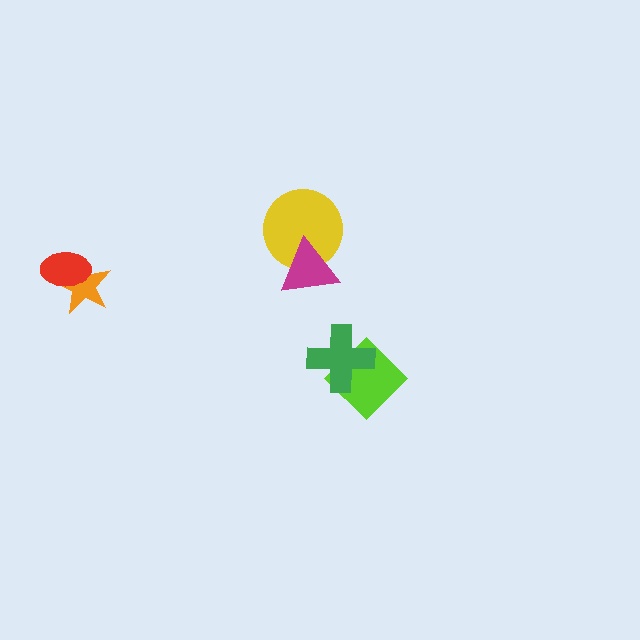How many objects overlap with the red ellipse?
1 object overlaps with the red ellipse.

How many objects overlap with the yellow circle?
1 object overlaps with the yellow circle.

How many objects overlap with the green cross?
1 object overlaps with the green cross.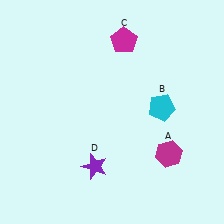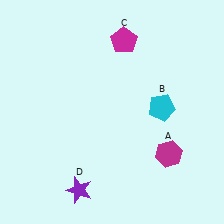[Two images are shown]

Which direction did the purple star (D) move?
The purple star (D) moved down.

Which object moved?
The purple star (D) moved down.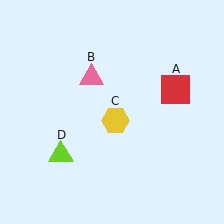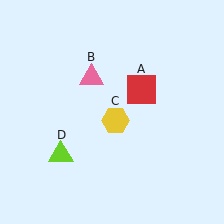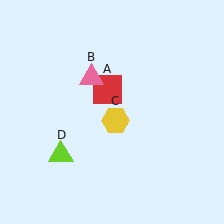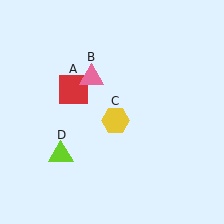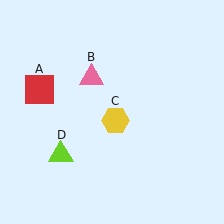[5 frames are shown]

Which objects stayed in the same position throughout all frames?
Pink triangle (object B) and yellow hexagon (object C) and lime triangle (object D) remained stationary.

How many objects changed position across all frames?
1 object changed position: red square (object A).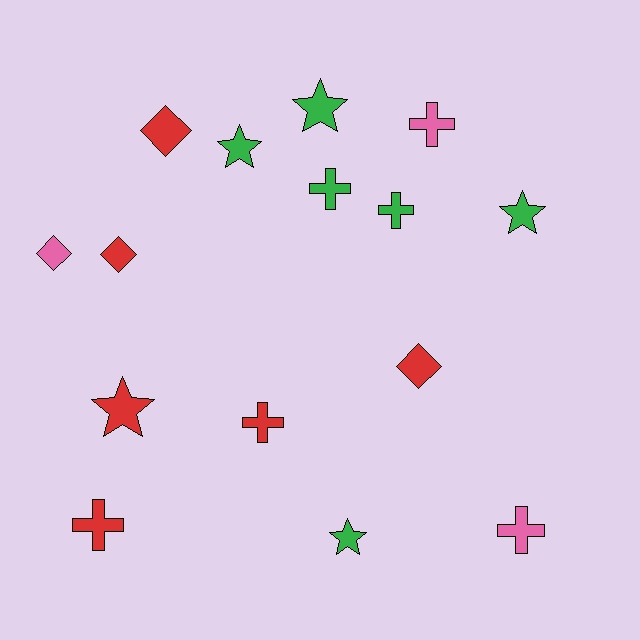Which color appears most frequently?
Red, with 6 objects.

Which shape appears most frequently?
Cross, with 6 objects.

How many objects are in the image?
There are 15 objects.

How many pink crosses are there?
There are 2 pink crosses.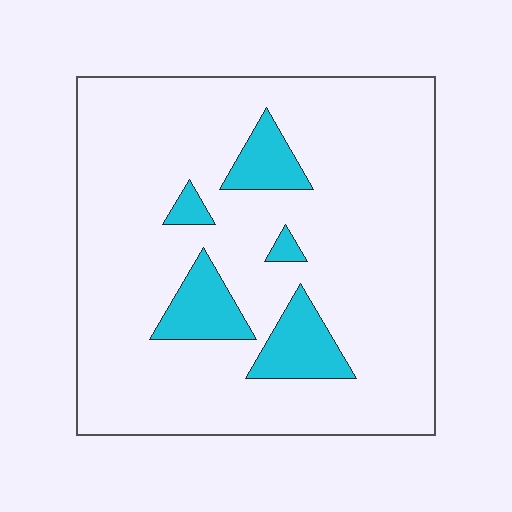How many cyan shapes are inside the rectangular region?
5.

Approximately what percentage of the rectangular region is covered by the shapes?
Approximately 15%.